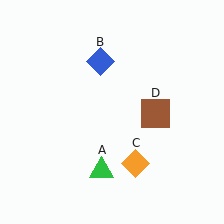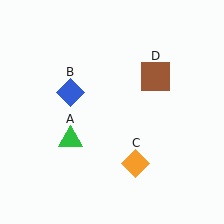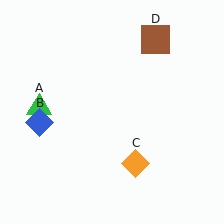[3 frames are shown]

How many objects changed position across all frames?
3 objects changed position: green triangle (object A), blue diamond (object B), brown square (object D).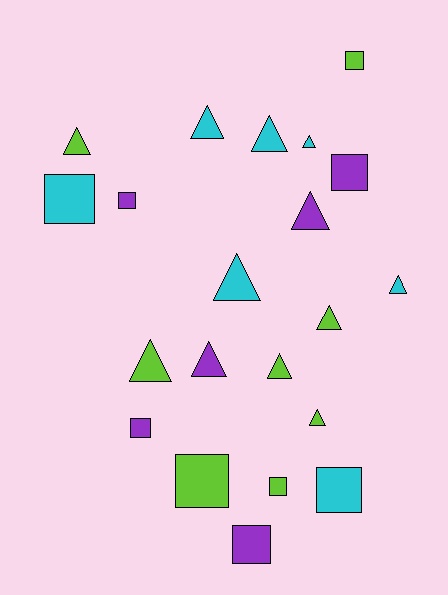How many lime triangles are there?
There are 5 lime triangles.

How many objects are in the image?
There are 21 objects.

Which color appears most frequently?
Lime, with 8 objects.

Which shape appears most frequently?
Triangle, with 12 objects.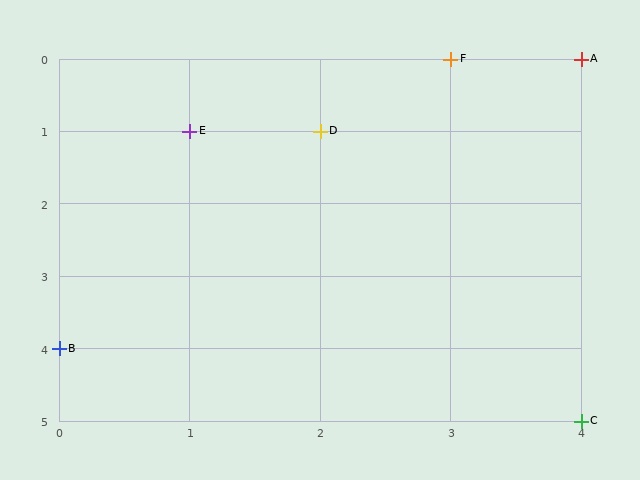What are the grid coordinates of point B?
Point B is at grid coordinates (0, 4).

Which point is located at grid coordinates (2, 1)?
Point D is at (2, 1).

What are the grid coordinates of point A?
Point A is at grid coordinates (4, 0).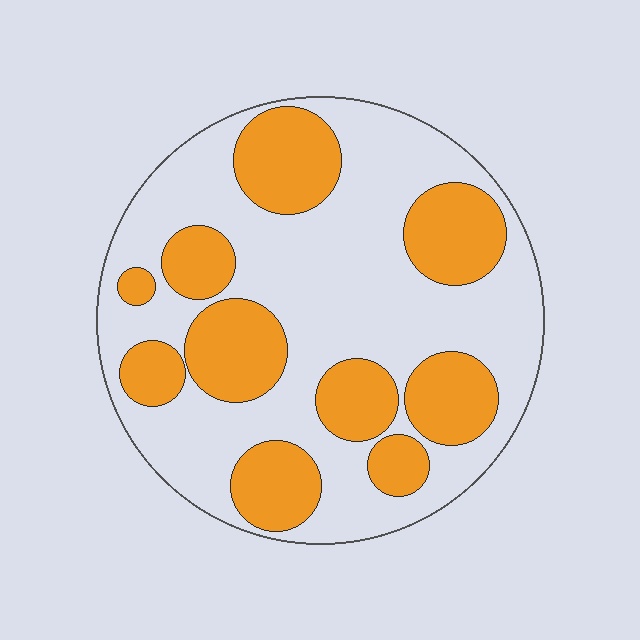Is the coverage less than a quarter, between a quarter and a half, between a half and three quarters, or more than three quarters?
Between a quarter and a half.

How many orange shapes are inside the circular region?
10.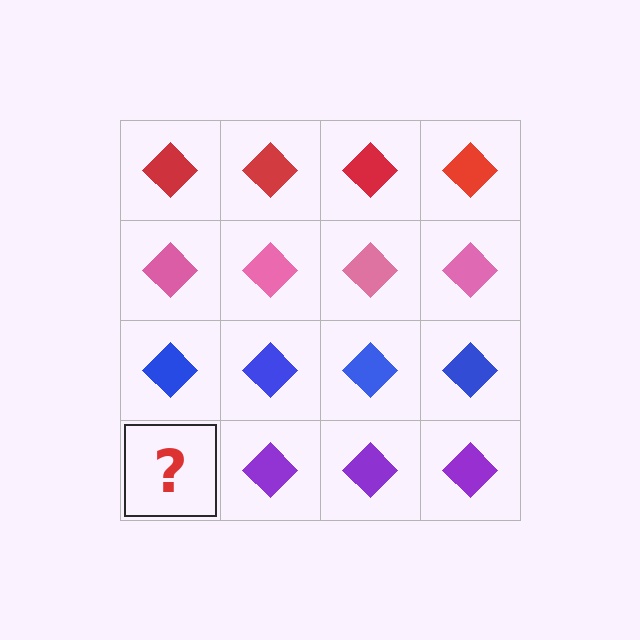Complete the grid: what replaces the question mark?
The question mark should be replaced with a purple diamond.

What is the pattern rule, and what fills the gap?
The rule is that each row has a consistent color. The gap should be filled with a purple diamond.